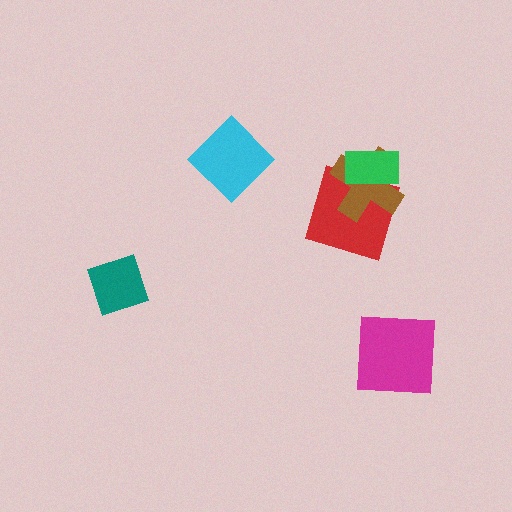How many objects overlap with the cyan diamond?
0 objects overlap with the cyan diamond.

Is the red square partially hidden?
Yes, it is partially covered by another shape.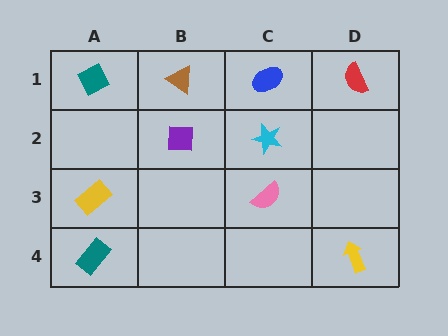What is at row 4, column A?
A teal rectangle.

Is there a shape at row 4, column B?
No, that cell is empty.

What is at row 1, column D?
A red semicircle.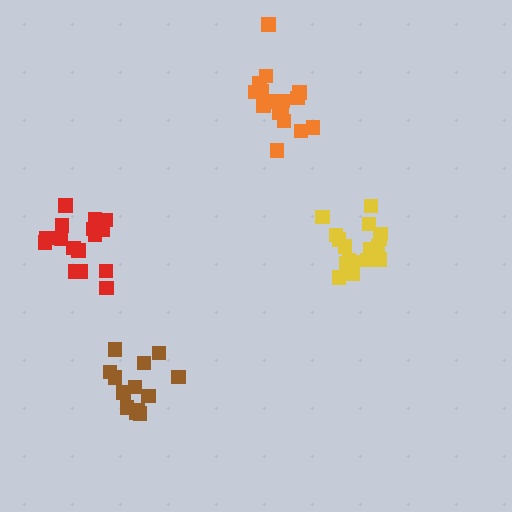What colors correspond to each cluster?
The clusters are colored: orange, yellow, red, brown.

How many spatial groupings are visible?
There are 4 spatial groupings.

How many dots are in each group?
Group 1: 17 dots, Group 2: 18 dots, Group 3: 16 dots, Group 4: 13 dots (64 total).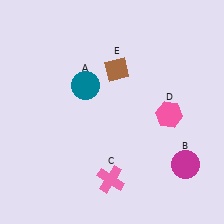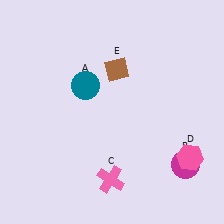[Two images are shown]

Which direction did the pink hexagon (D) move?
The pink hexagon (D) moved down.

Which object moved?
The pink hexagon (D) moved down.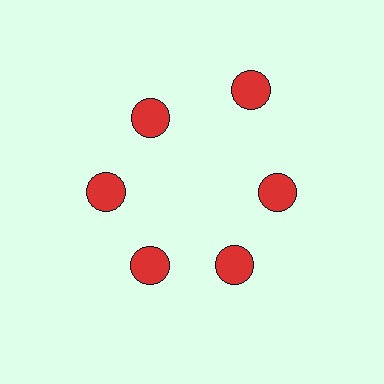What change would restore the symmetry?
The symmetry would be restored by moving it inward, back onto the ring so that all 6 circles sit at equal angles and equal distance from the center.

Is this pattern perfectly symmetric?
No. The 6 red circles are arranged in a ring, but one element near the 1 o'clock position is pushed outward from the center, breaking the 6-fold rotational symmetry.